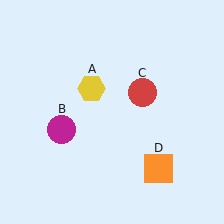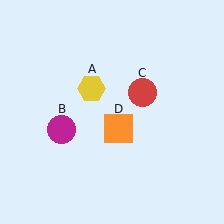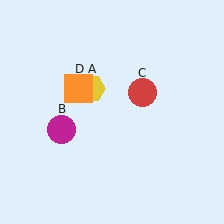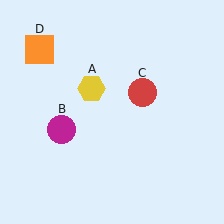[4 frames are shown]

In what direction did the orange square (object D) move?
The orange square (object D) moved up and to the left.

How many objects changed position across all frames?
1 object changed position: orange square (object D).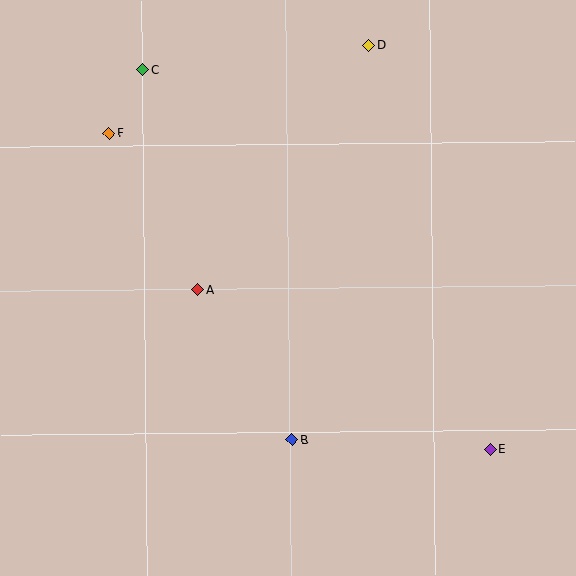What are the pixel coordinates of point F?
Point F is at (109, 133).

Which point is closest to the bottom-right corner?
Point E is closest to the bottom-right corner.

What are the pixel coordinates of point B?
Point B is at (292, 440).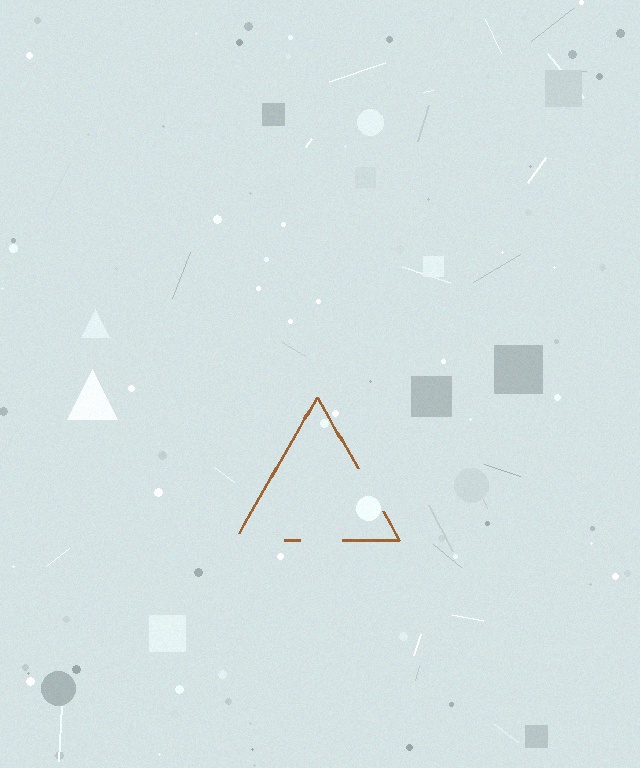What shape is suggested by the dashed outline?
The dashed outline suggests a triangle.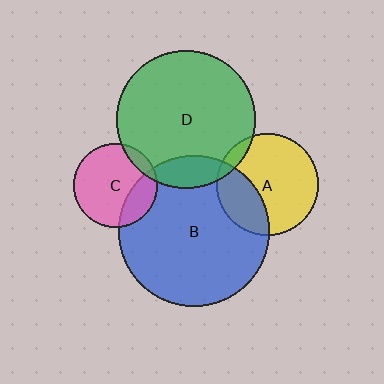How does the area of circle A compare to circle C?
Approximately 1.5 times.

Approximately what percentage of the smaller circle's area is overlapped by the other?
Approximately 15%.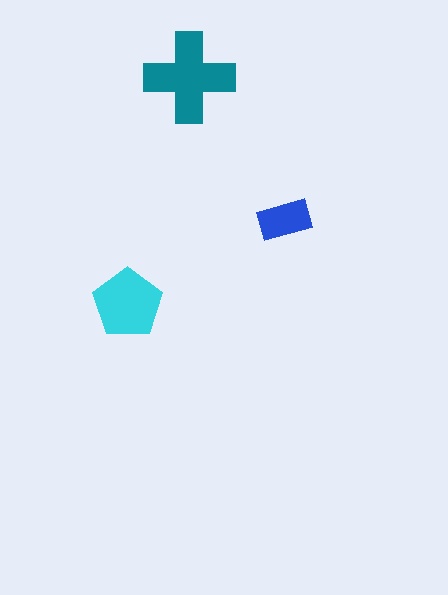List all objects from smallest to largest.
The blue rectangle, the cyan pentagon, the teal cross.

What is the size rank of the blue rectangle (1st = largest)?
3rd.